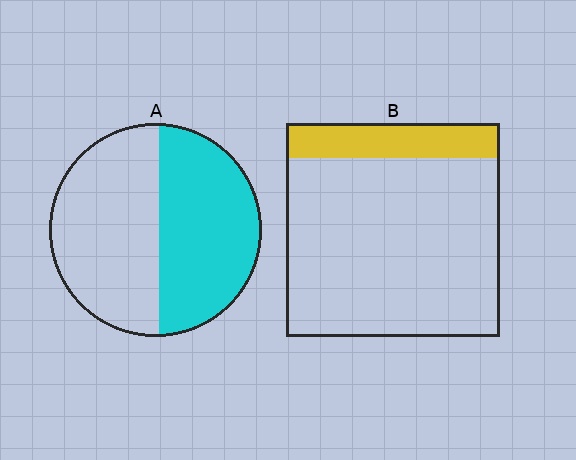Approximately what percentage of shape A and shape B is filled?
A is approximately 50% and B is approximately 15%.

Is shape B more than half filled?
No.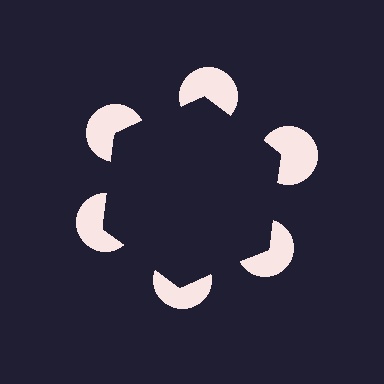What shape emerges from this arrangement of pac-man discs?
An illusory hexagon — its edges are inferred from the aligned wedge cuts in the pac-man discs, not physically drawn.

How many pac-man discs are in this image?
There are 6 — one at each vertex of the illusory hexagon.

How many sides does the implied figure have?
6 sides.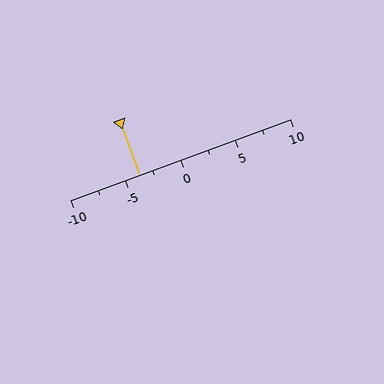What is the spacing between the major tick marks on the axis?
The major ticks are spaced 5 apart.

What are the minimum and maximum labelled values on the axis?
The axis runs from -10 to 10.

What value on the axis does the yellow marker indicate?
The marker indicates approximately -3.8.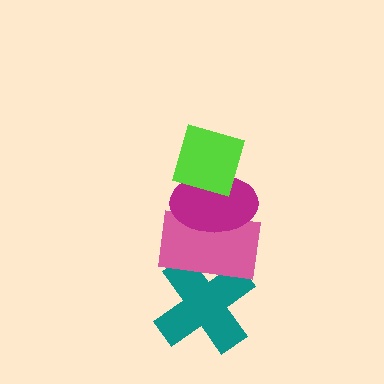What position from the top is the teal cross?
The teal cross is 4th from the top.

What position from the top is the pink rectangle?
The pink rectangle is 3rd from the top.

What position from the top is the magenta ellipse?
The magenta ellipse is 2nd from the top.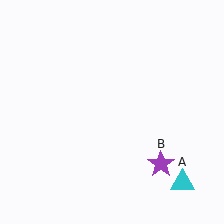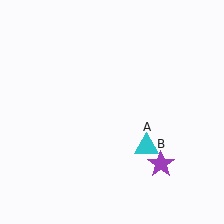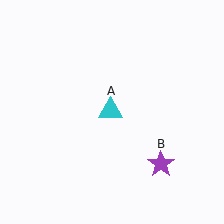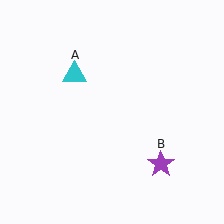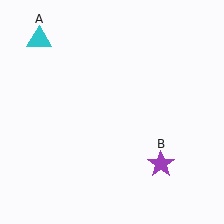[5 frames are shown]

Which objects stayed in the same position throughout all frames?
Purple star (object B) remained stationary.